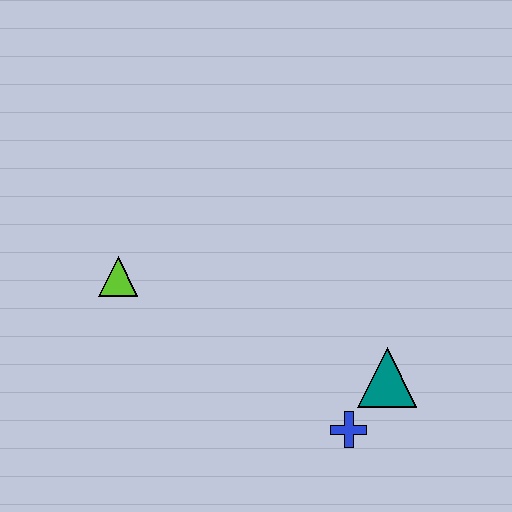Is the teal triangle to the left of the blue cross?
No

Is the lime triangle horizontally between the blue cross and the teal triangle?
No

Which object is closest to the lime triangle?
The blue cross is closest to the lime triangle.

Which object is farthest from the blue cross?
The lime triangle is farthest from the blue cross.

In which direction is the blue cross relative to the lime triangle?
The blue cross is to the right of the lime triangle.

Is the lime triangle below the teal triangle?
No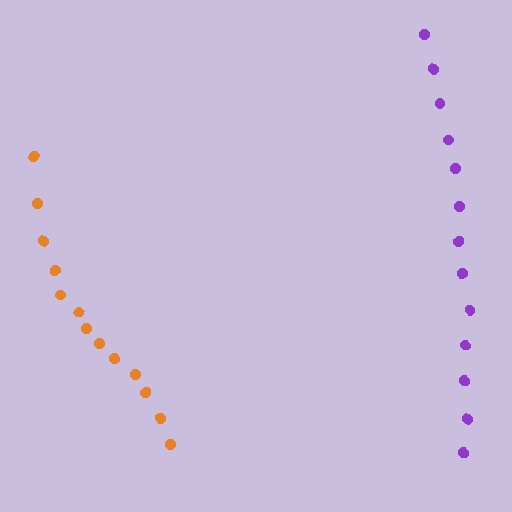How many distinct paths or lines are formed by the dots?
There are 2 distinct paths.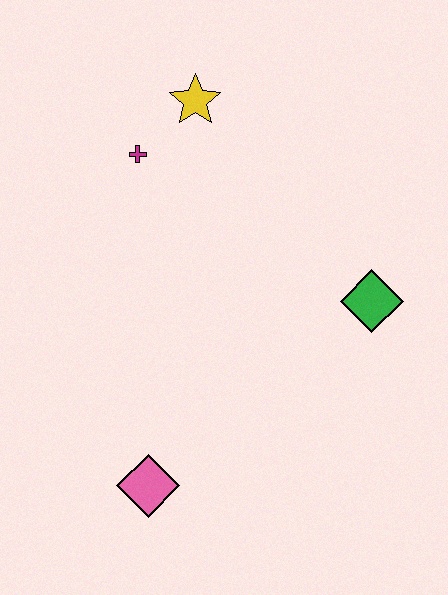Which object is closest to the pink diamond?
The green diamond is closest to the pink diamond.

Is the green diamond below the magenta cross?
Yes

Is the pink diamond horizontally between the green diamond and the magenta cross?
Yes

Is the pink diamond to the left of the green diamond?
Yes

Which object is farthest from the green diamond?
The pink diamond is farthest from the green diamond.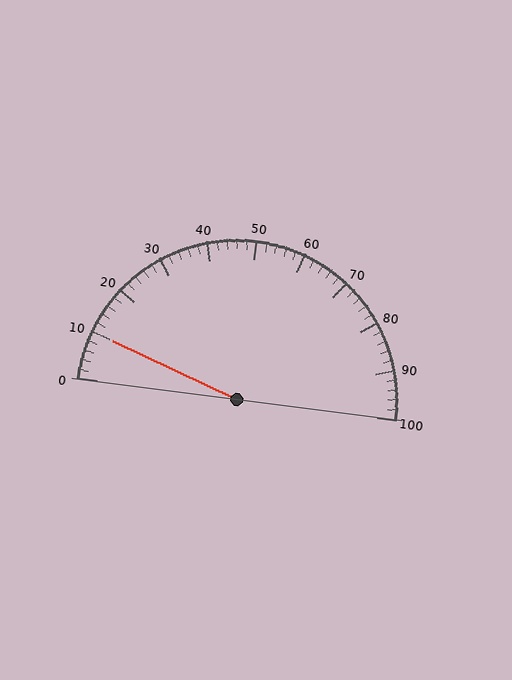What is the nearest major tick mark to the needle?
The nearest major tick mark is 10.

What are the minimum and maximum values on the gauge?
The gauge ranges from 0 to 100.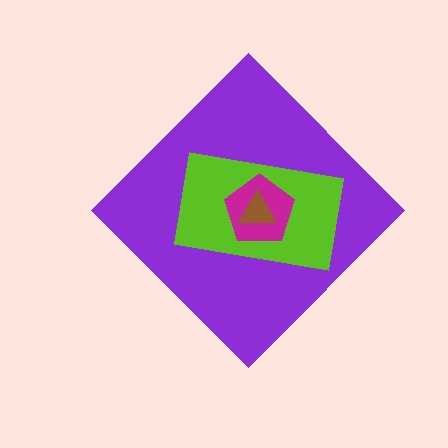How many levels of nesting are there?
4.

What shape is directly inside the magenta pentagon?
The brown triangle.